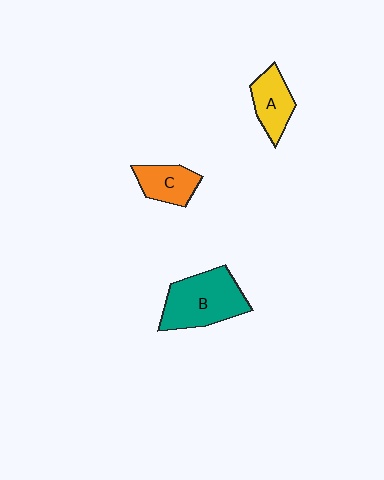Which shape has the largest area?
Shape B (teal).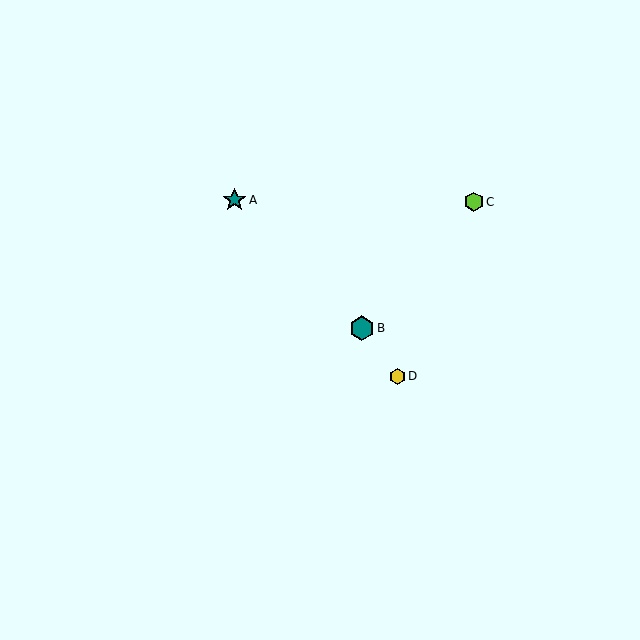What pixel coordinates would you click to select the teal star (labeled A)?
Click at (234, 200) to select the teal star A.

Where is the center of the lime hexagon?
The center of the lime hexagon is at (474, 202).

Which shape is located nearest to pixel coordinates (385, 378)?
The yellow hexagon (labeled D) at (397, 376) is nearest to that location.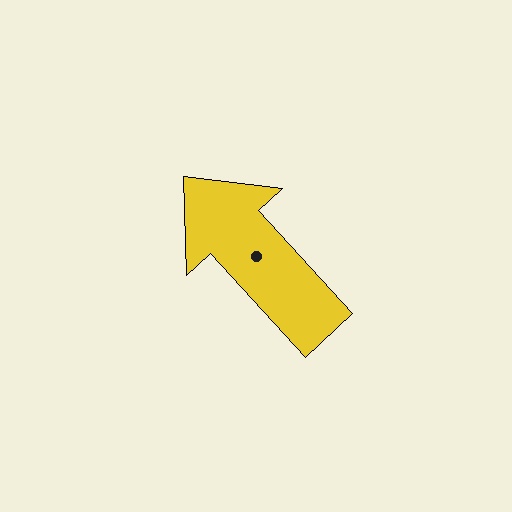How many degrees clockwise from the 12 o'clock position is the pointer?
Approximately 318 degrees.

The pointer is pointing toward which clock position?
Roughly 11 o'clock.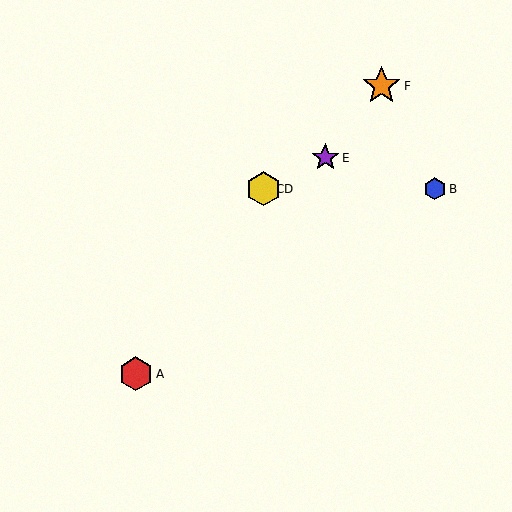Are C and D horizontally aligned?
Yes, both are at y≈189.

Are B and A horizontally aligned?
No, B is at y≈189 and A is at y≈374.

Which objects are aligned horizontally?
Objects B, C, D are aligned horizontally.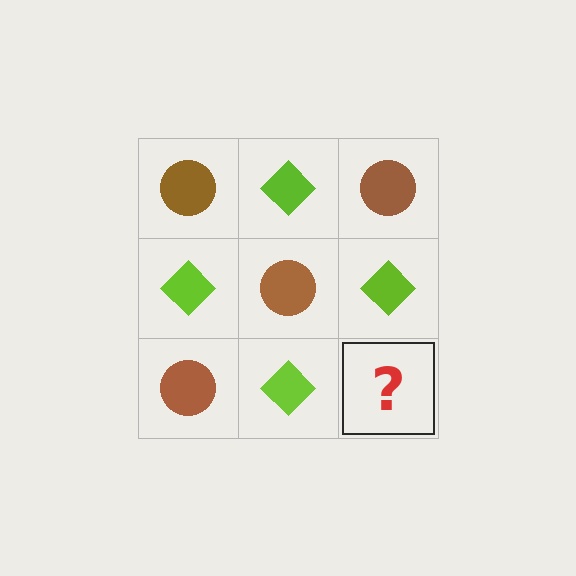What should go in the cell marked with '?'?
The missing cell should contain a brown circle.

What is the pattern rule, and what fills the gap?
The rule is that it alternates brown circle and lime diamond in a checkerboard pattern. The gap should be filled with a brown circle.